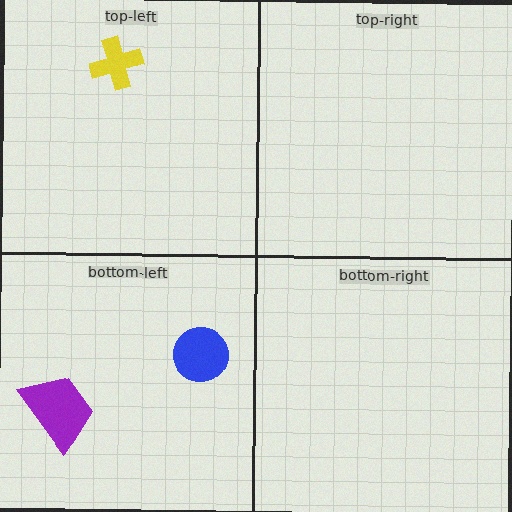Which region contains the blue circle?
The bottom-left region.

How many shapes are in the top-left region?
1.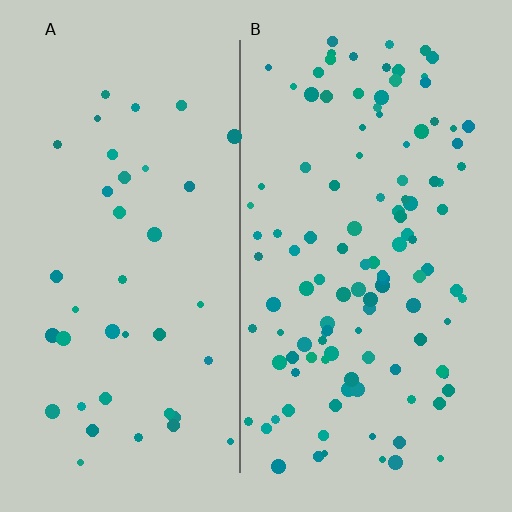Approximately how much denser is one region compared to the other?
Approximately 2.9× — region B over region A.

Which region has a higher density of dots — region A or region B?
B (the right).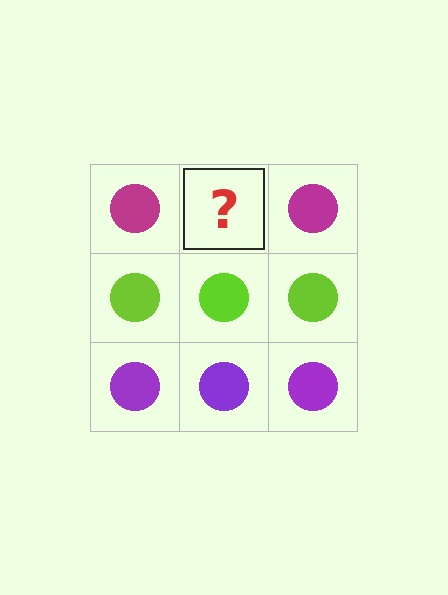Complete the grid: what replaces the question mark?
The question mark should be replaced with a magenta circle.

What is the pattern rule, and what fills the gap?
The rule is that each row has a consistent color. The gap should be filled with a magenta circle.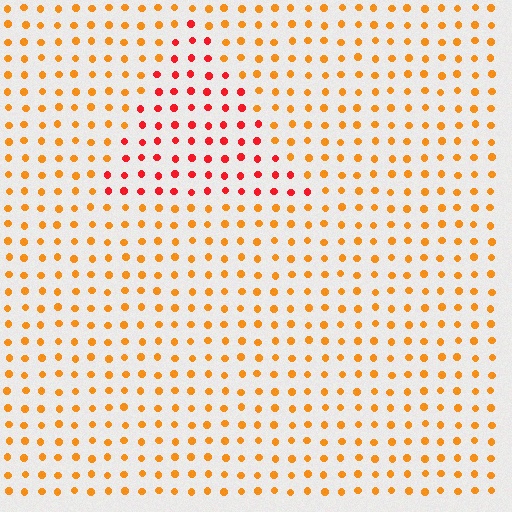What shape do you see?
I see a triangle.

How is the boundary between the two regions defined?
The boundary is defined purely by a slight shift in hue (about 36 degrees). Spacing, size, and orientation are identical on both sides.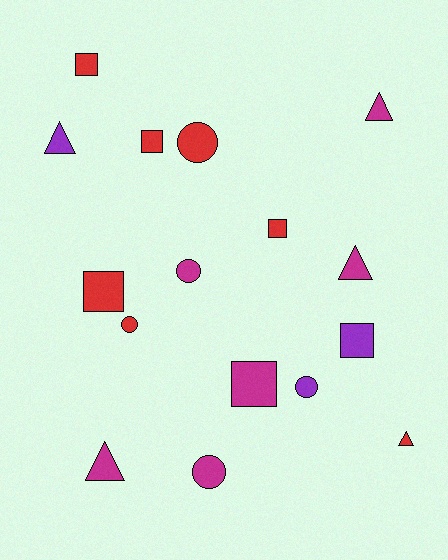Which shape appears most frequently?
Square, with 6 objects.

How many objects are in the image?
There are 16 objects.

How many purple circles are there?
There is 1 purple circle.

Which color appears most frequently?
Red, with 7 objects.